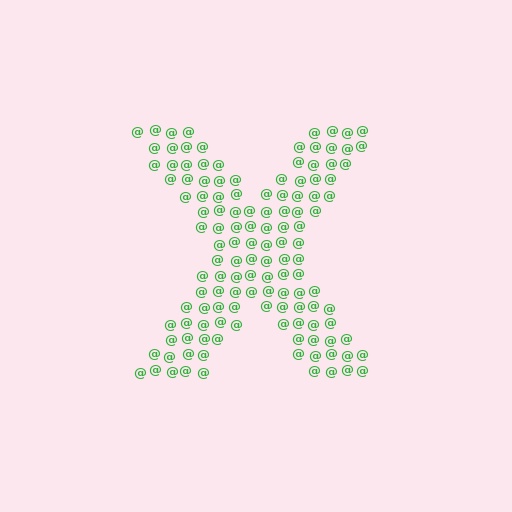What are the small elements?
The small elements are at signs.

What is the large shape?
The large shape is the letter X.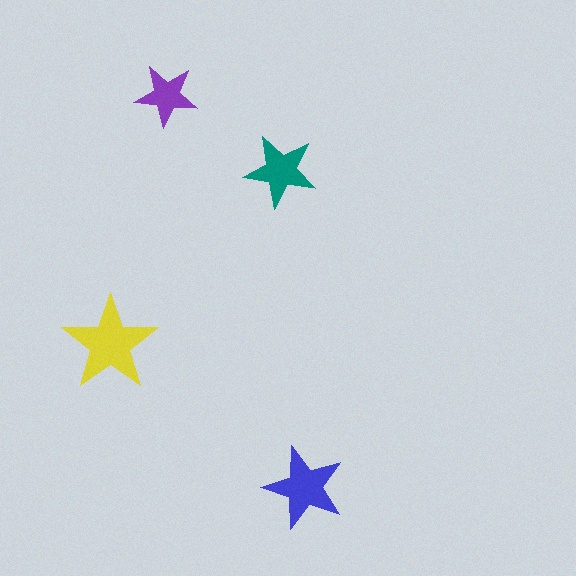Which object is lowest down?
The blue star is bottommost.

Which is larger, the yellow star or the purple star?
The yellow one.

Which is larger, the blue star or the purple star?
The blue one.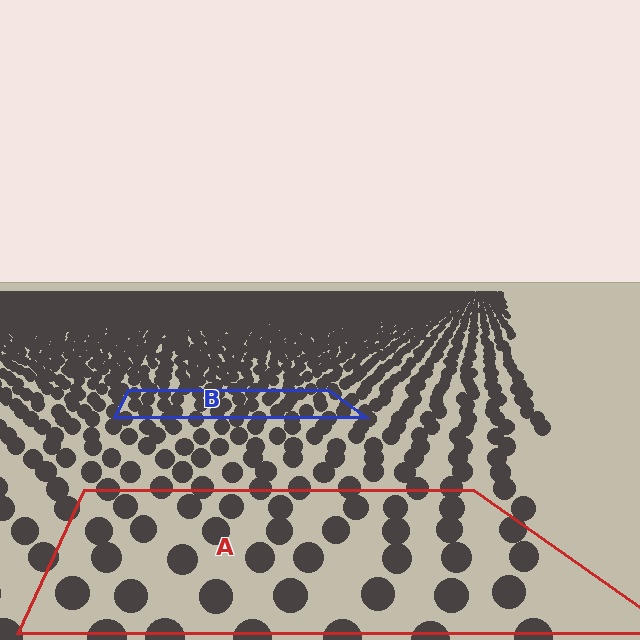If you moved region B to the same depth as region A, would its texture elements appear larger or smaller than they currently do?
They would appear larger. At a closer depth, the same texture elements are projected at a bigger on-screen size.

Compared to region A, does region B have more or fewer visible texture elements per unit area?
Region B has more texture elements per unit area — they are packed more densely because it is farther away.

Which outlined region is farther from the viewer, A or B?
Region B is farther from the viewer — the texture elements inside it appear smaller and more densely packed.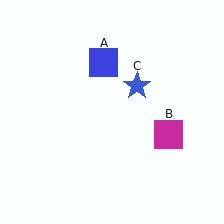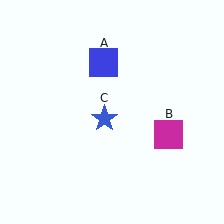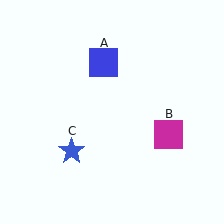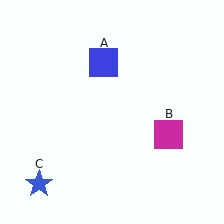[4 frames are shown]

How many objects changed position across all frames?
1 object changed position: blue star (object C).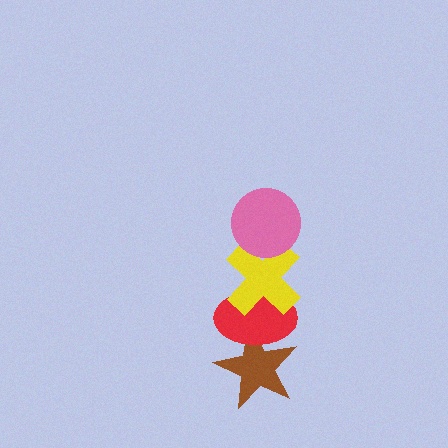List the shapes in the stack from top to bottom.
From top to bottom: the pink circle, the yellow cross, the red ellipse, the brown star.